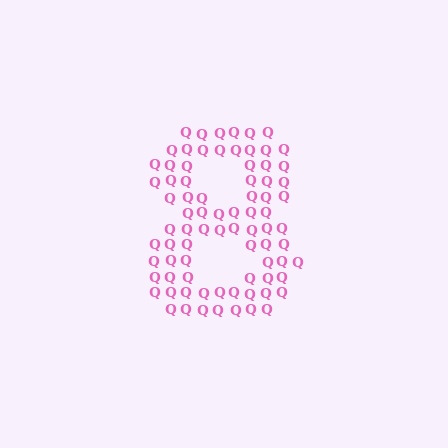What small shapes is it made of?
It is made of small letter Q's.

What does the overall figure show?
The overall figure shows the digit 8.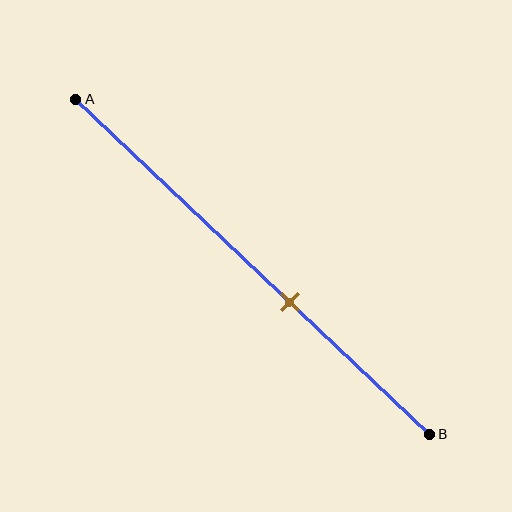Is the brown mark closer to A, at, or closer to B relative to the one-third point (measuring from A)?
The brown mark is closer to point B than the one-third point of segment AB.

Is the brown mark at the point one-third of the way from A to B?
No, the mark is at about 60% from A, not at the 33% one-third point.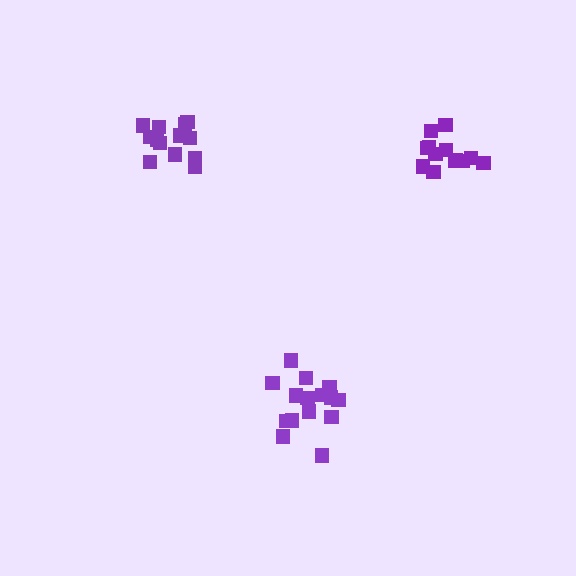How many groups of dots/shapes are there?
There are 3 groups.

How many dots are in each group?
Group 1: 15 dots, Group 2: 12 dots, Group 3: 13 dots (40 total).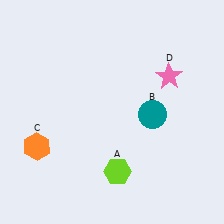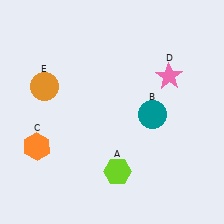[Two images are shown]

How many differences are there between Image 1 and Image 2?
There is 1 difference between the two images.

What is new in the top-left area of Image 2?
An orange circle (E) was added in the top-left area of Image 2.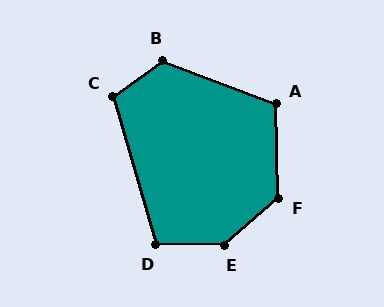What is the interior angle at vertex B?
Approximately 123 degrees (obtuse).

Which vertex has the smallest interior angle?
D, at approximately 108 degrees.